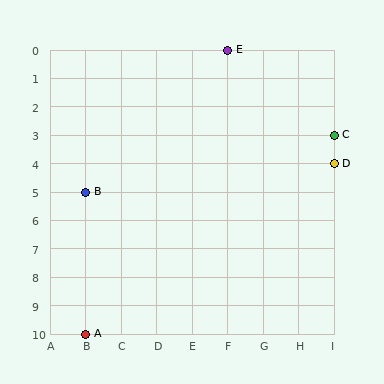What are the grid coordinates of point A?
Point A is at grid coordinates (B, 10).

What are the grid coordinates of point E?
Point E is at grid coordinates (F, 0).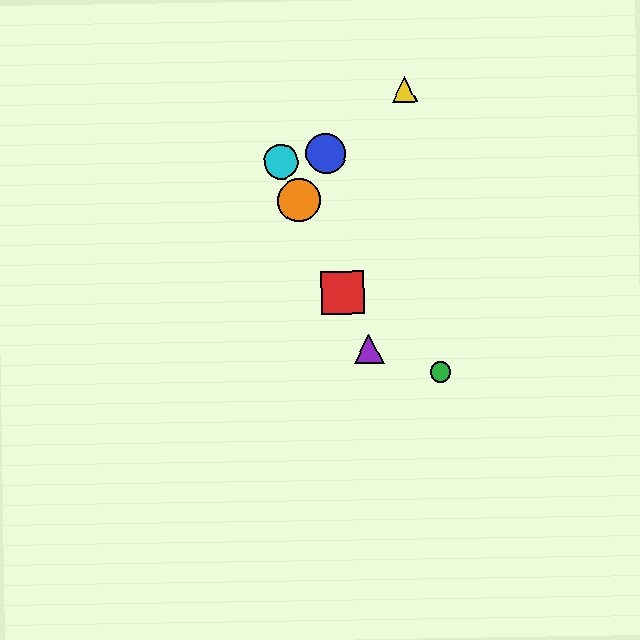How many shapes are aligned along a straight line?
4 shapes (the red square, the purple triangle, the orange circle, the cyan circle) are aligned along a straight line.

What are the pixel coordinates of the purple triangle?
The purple triangle is at (369, 349).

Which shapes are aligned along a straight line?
The red square, the purple triangle, the orange circle, the cyan circle are aligned along a straight line.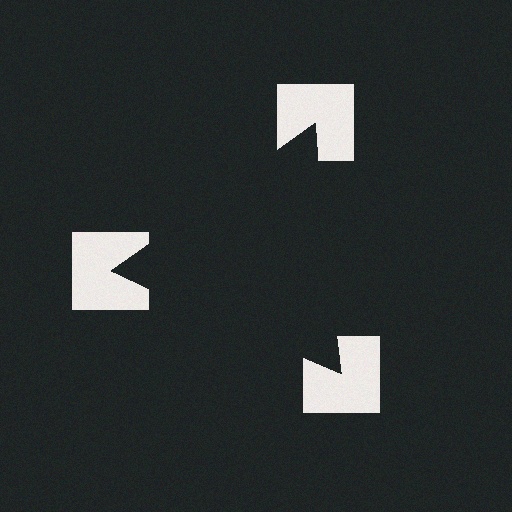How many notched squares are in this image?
There are 3 — one at each vertex of the illusory triangle.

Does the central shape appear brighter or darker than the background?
It typically appears slightly darker than the background, even though no actual brightness change is drawn.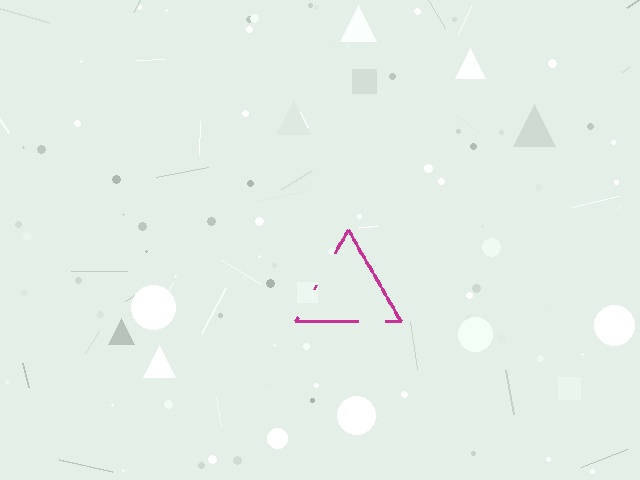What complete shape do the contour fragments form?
The contour fragments form a triangle.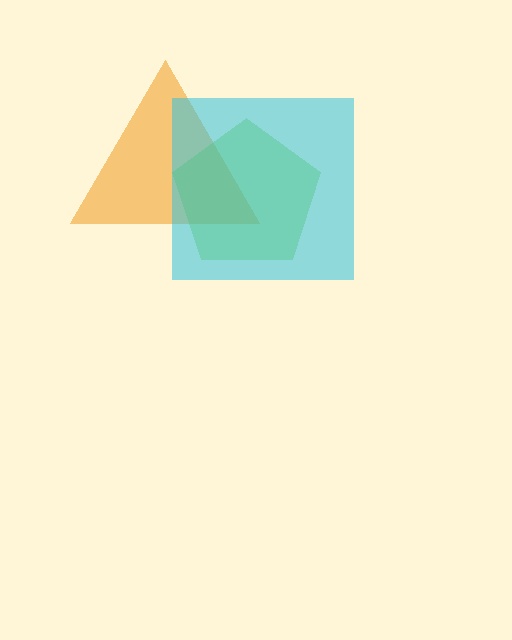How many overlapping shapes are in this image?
There are 3 overlapping shapes in the image.